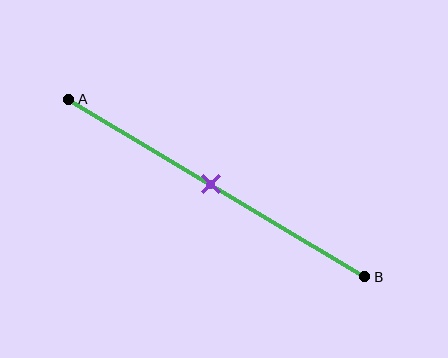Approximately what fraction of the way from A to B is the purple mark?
The purple mark is approximately 50% of the way from A to B.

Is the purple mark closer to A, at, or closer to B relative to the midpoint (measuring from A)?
The purple mark is approximately at the midpoint of segment AB.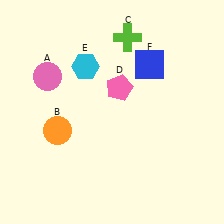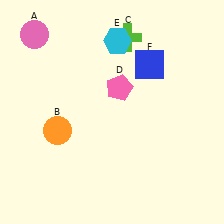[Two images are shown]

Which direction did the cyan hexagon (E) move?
The cyan hexagon (E) moved right.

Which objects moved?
The objects that moved are: the pink circle (A), the cyan hexagon (E).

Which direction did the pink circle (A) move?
The pink circle (A) moved up.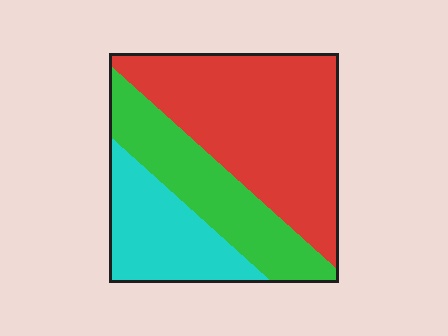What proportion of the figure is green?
Green takes up about one quarter (1/4) of the figure.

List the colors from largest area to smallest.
From largest to smallest: red, green, cyan.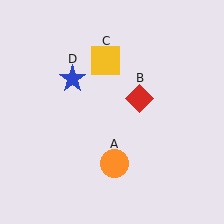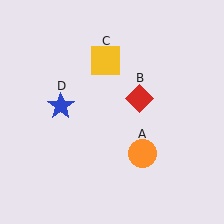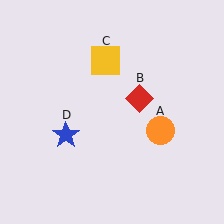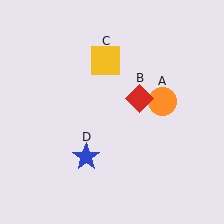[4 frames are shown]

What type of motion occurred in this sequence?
The orange circle (object A), blue star (object D) rotated counterclockwise around the center of the scene.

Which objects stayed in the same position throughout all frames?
Red diamond (object B) and yellow square (object C) remained stationary.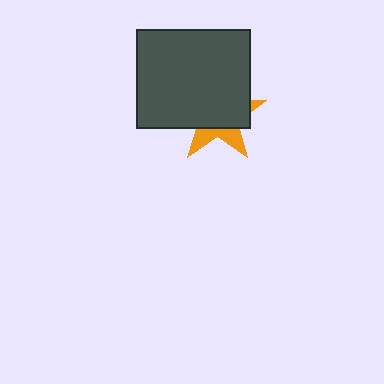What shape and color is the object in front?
The object in front is a dark gray rectangle.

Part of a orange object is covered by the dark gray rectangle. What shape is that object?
It is a star.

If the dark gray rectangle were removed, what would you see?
You would see the complete orange star.